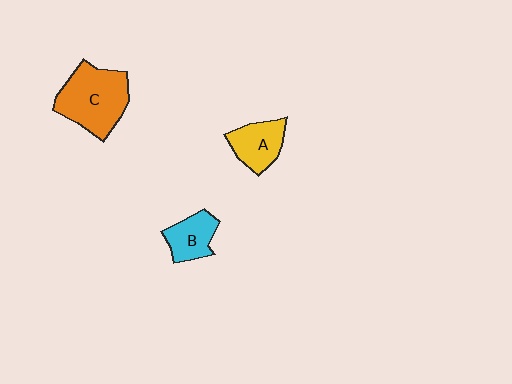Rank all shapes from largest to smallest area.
From largest to smallest: C (orange), A (yellow), B (cyan).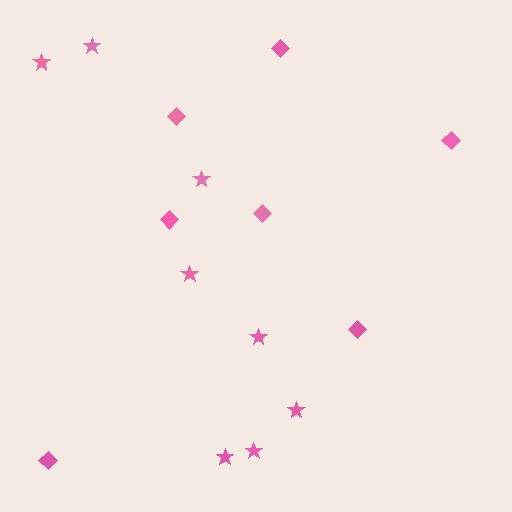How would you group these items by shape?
There are 2 groups: one group of diamonds (7) and one group of stars (8).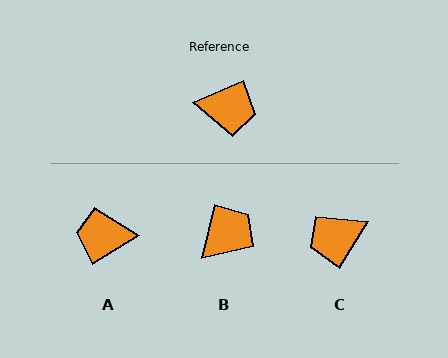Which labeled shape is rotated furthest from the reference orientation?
A, about 172 degrees away.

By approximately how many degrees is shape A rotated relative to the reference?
Approximately 172 degrees clockwise.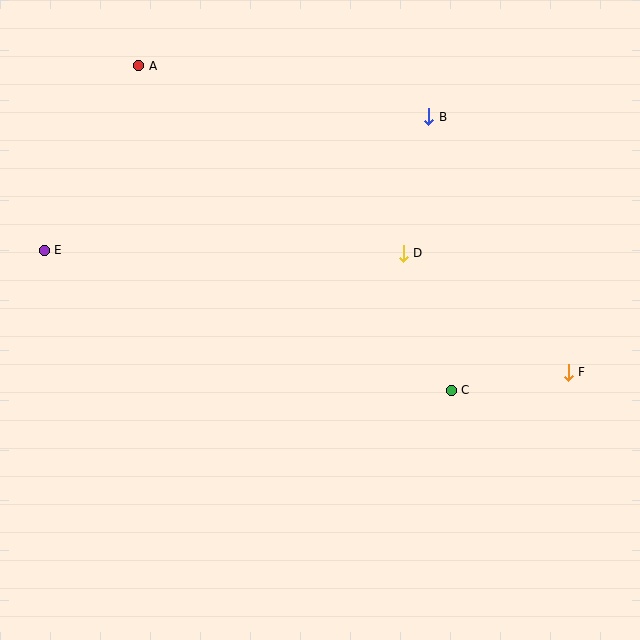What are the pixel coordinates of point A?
Point A is at (139, 66).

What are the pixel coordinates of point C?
Point C is at (451, 390).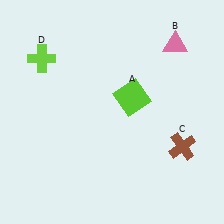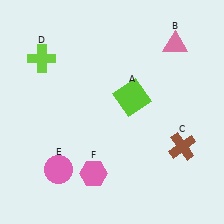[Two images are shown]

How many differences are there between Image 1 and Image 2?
There are 2 differences between the two images.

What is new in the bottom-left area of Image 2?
A pink hexagon (F) was added in the bottom-left area of Image 2.